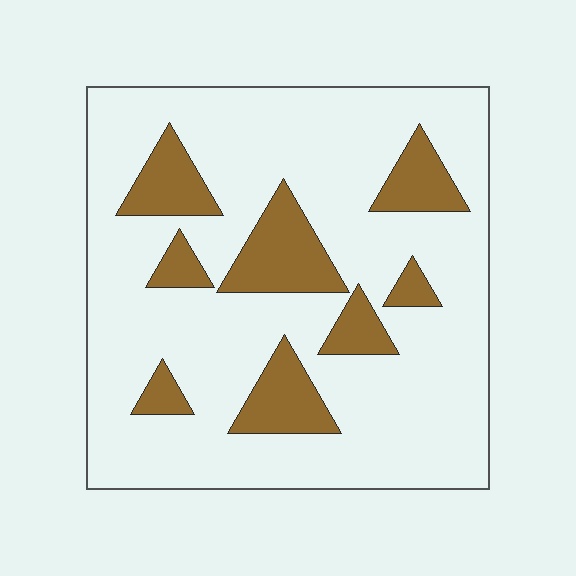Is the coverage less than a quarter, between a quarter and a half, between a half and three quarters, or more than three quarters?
Less than a quarter.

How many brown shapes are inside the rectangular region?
8.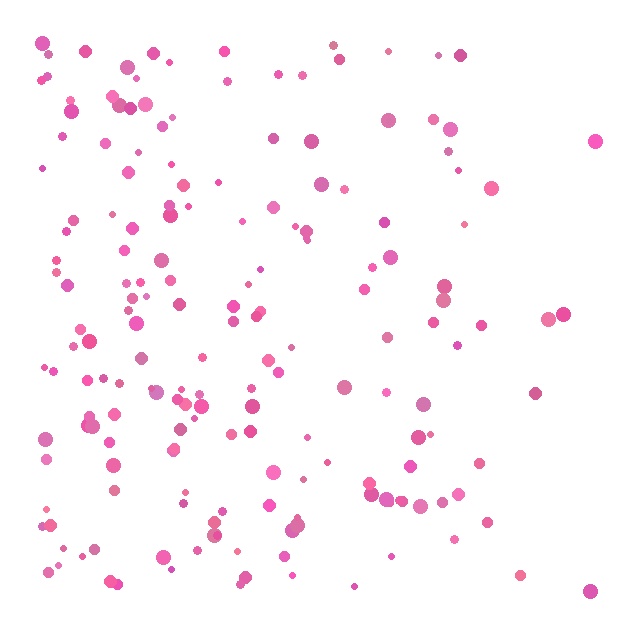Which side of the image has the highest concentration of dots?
The left.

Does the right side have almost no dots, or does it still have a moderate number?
Still a moderate number, just noticeably fewer than the left.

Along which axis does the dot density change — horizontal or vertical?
Horizontal.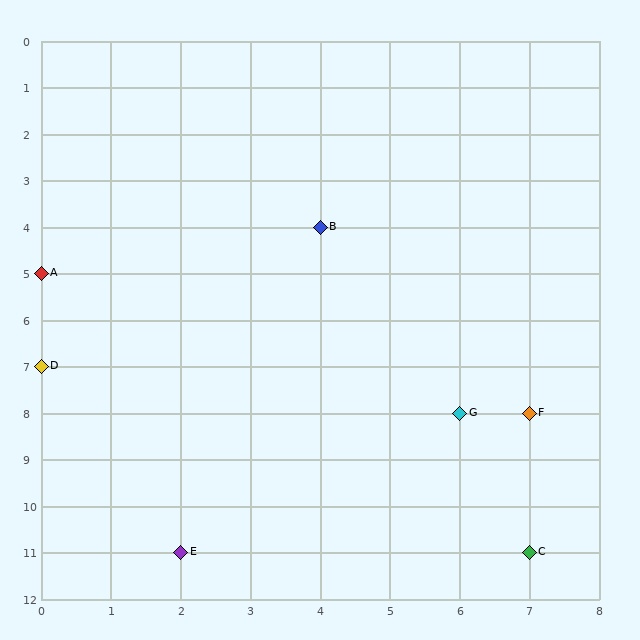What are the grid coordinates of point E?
Point E is at grid coordinates (2, 11).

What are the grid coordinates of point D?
Point D is at grid coordinates (0, 7).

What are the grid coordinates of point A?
Point A is at grid coordinates (0, 5).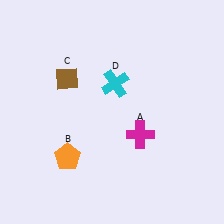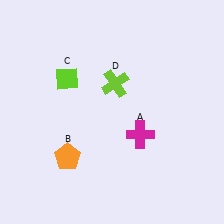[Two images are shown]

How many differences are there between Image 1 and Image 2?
There are 2 differences between the two images.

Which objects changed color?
C changed from brown to lime. D changed from cyan to lime.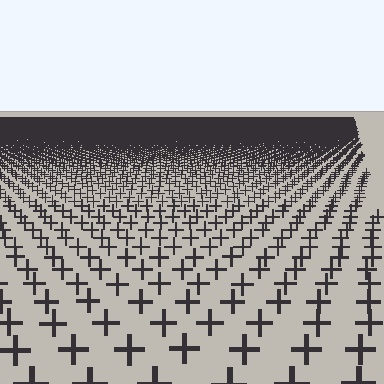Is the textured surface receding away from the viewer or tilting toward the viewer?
The surface is receding away from the viewer. Texture elements get smaller and denser toward the top.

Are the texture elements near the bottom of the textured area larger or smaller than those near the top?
Larger. Near the bottom, elements are closer to the viewer and appear at a bigger on-screen size.